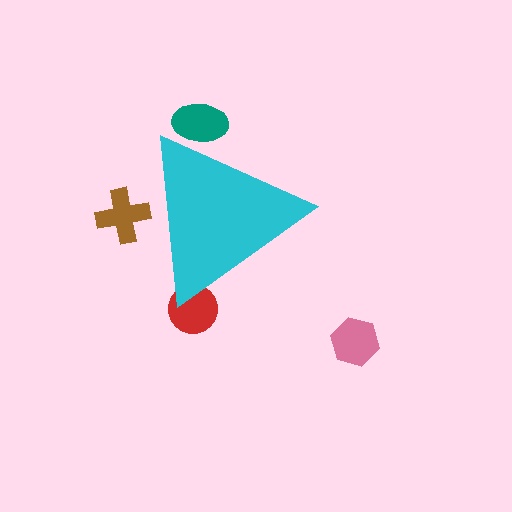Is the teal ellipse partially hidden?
Yes, the teal ellipse is partially hidden behind the cyan triangle.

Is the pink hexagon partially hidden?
No, the pink hexagon is fully visible.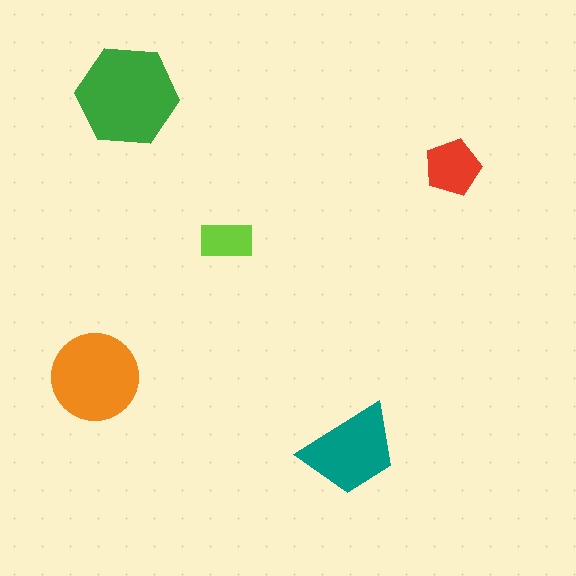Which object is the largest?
The green hexagon.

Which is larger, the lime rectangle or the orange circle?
The orange circle.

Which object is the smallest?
The lime rectangle.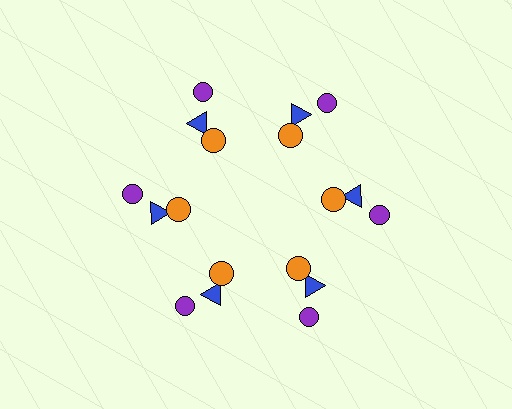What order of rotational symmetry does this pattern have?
This pattern has 6-fold rotational symmetry.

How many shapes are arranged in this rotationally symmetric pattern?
There are 18 shapes, arranged in 6 groups of 3.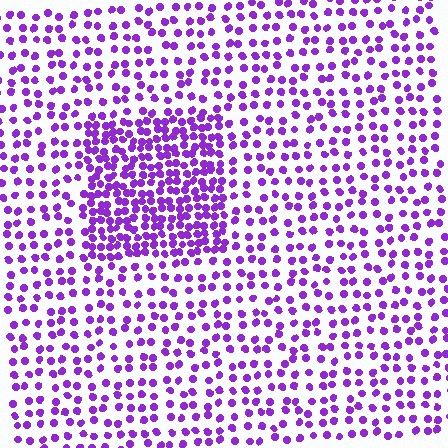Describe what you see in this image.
The image contains small purple elements arranged at two different densities. A rectangle-shaped region is visible where the elements are more densely packed than the surrounding area.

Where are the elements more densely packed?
The elements are more densely packed inside the rectangle boundary.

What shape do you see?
I see a rectangle.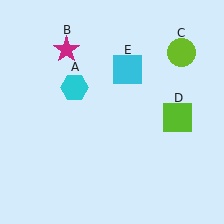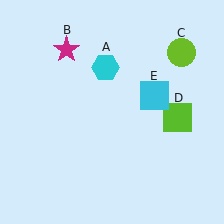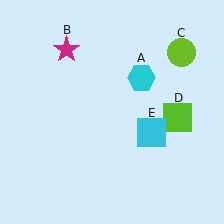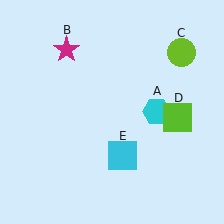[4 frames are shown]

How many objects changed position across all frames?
2 objects changed position: cyan hexagon (object A), cyan square (object E).